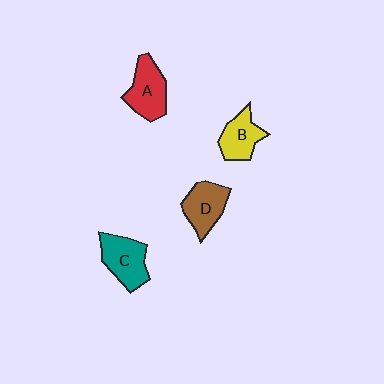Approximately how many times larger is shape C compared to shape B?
Approximately 1.2 times.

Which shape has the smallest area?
Shape B (yellow).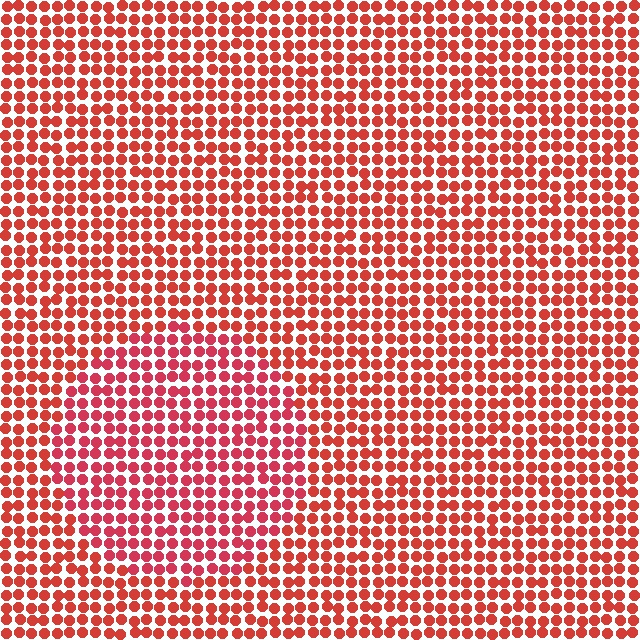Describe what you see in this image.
The image is filled with small red elements in a uniform arrangement. A circle-shaped region is visible where the elements are tinted to a slightly different hue, forming a subtle color boundary.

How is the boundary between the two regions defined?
The boundary is defined purely by a slight shift in hue (about 16 degrees). Spacing, size, and orientation are identical on both sides.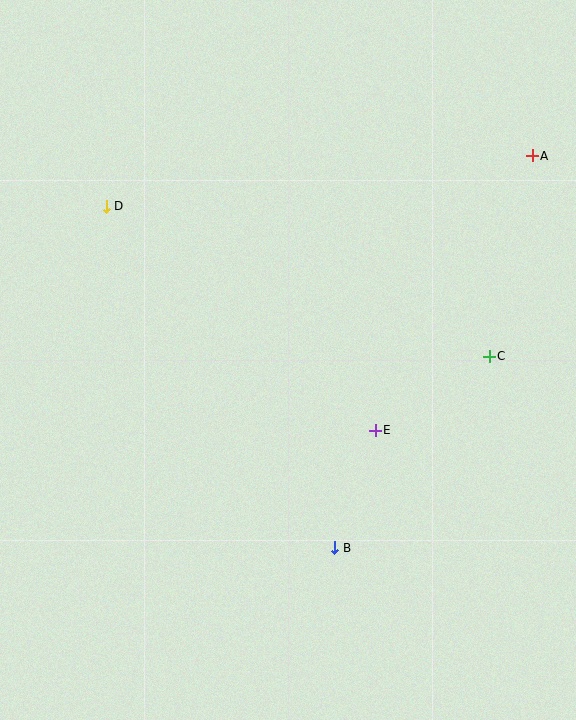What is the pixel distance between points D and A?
The distance between D and A is 429 pixels.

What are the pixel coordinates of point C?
Point C is at (489, 356).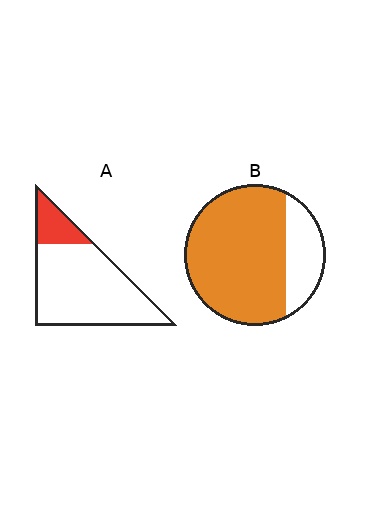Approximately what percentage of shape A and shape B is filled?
A is approximately 20% and B is approximately 75%.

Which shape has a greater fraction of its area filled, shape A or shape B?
Shape B.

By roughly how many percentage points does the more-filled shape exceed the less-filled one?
By roughly 60 percentage points (B over A).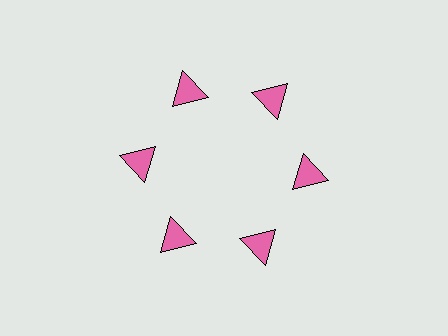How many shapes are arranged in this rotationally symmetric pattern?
There are 6 shapes, arranged in 6 groups of 1.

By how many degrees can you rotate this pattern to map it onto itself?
The pattern maps onto itself every 60 degrees of rotation.